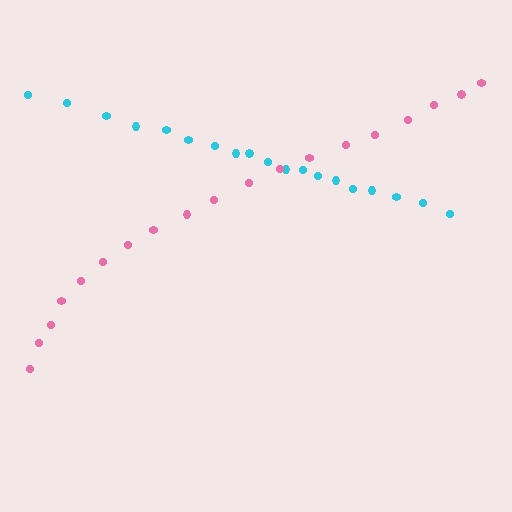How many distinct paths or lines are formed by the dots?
There are 2 distinct paths.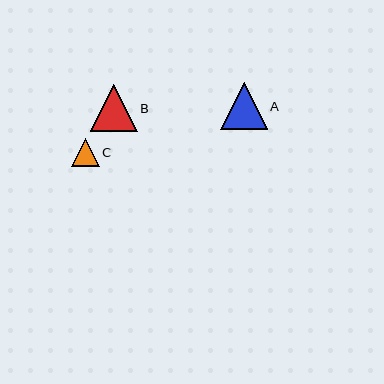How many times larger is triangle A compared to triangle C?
Triangle A is approximately 1.7 times the size of triangle C.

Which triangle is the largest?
Triangle B is the largest with a size of approximately 47 pixels.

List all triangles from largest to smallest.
From largest to smallest: B, A, C.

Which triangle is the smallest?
Triangle C is the smallest with a size of approximately 27 pixels.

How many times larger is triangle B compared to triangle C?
Triangle B is approximately 1.7 times the size of triangle C.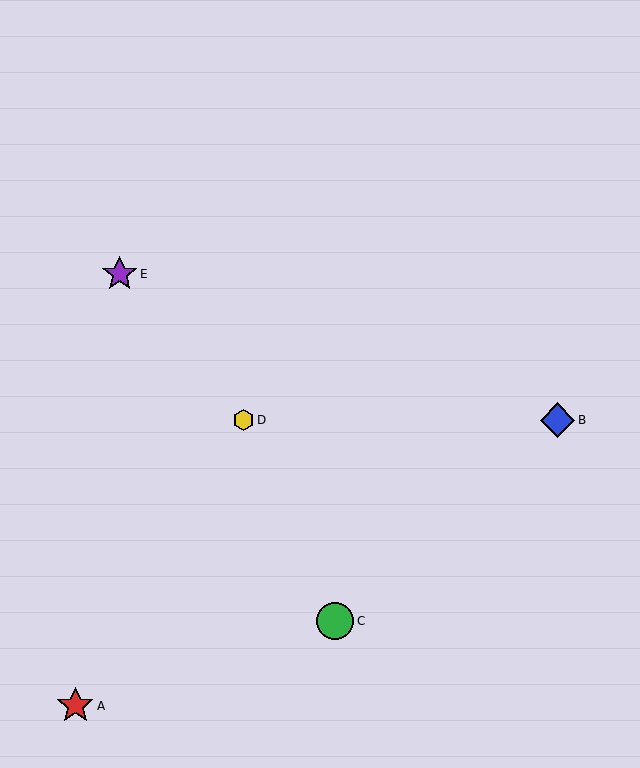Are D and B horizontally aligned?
Yes, both are at y≈420.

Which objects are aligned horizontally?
Objects B, D are aligned horizontally.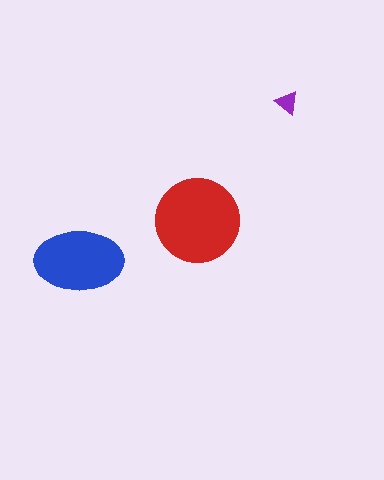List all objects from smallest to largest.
The purple triangle, the blue ellipse, the red circle.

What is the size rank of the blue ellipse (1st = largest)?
2nd.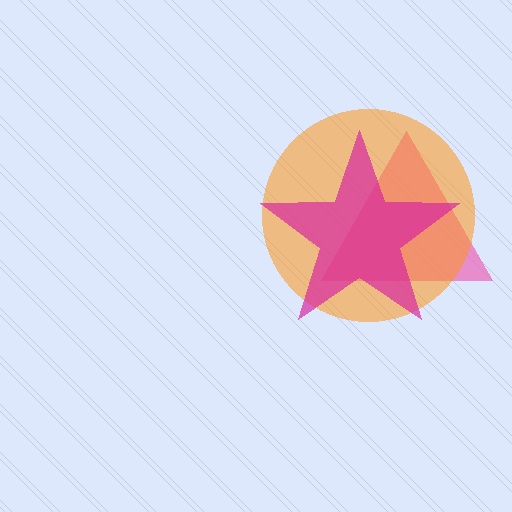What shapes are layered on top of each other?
The layered shapes are: a pink triangle, an orange circle, a magenta star.